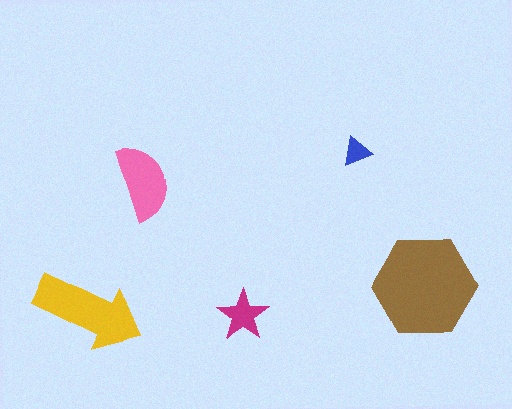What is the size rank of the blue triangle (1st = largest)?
5th.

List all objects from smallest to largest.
The blue triangle, the magenta star, the pink semicircle, the yellow arrow, the brown hexagon.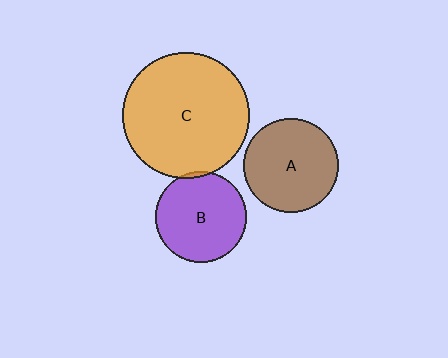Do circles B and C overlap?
Yes.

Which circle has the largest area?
Circle C (orange).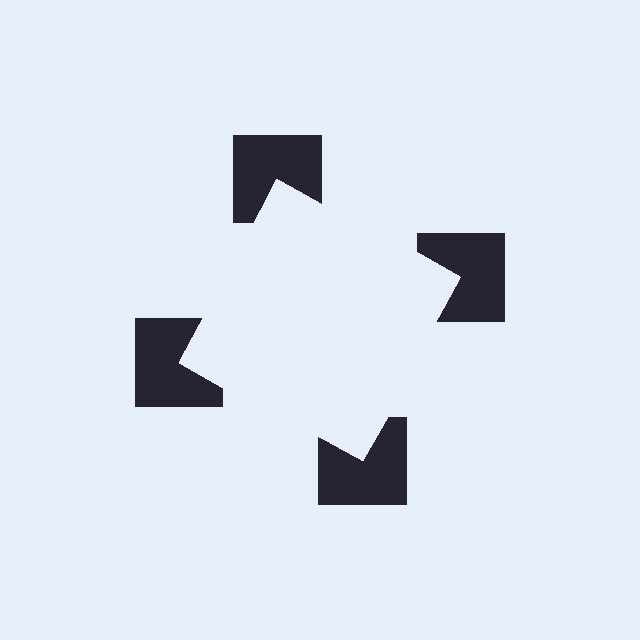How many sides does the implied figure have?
4 sides.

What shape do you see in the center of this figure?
An illusory square — its edges are inferred from the aligned wedge cuts in the notched squares, not physically drawn.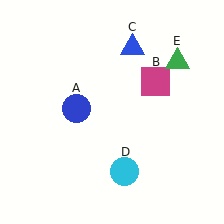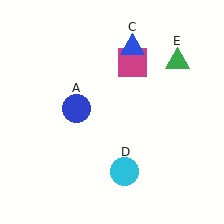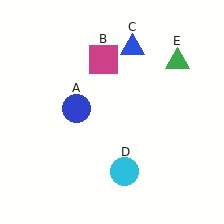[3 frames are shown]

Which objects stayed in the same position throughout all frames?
Blue circle (object A) and blue triangle (object C) and cyan circle (object D) and green triangle (object E) remained stationary.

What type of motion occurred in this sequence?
The magenta square (object B) rotated counterclockwise around the center of the scene.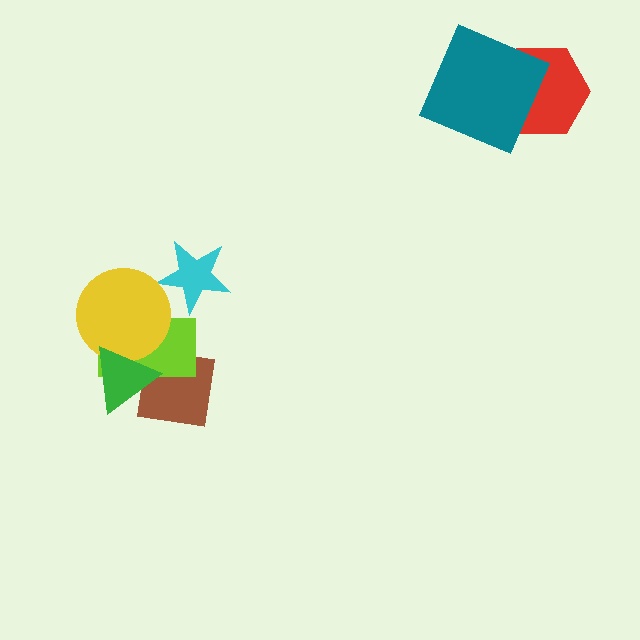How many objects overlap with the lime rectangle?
3 objects overlap with the lime rectangle.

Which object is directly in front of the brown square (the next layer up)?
The lime rectangle is directly in front of the brown square.